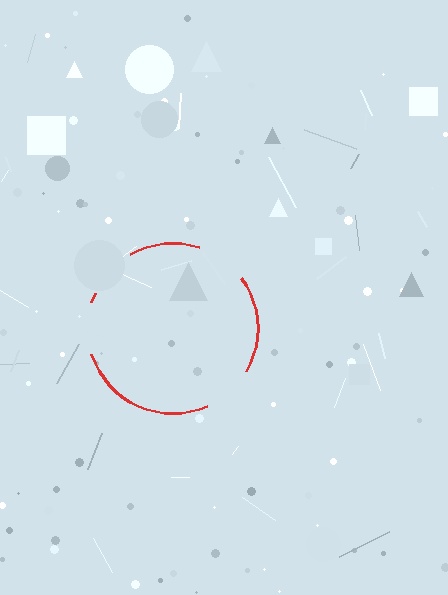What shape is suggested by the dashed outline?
The dashed outline suggests a circle.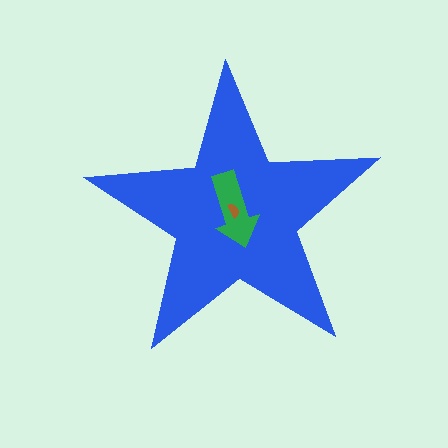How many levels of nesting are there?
3.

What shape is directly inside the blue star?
The green arrow.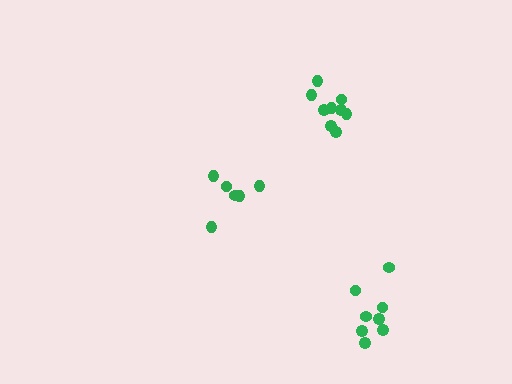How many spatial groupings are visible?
There are 3 spatial groupings.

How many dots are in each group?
Group 1: 6 dots, Group 2: 8 dots, Group 3: 9 dots (23 total).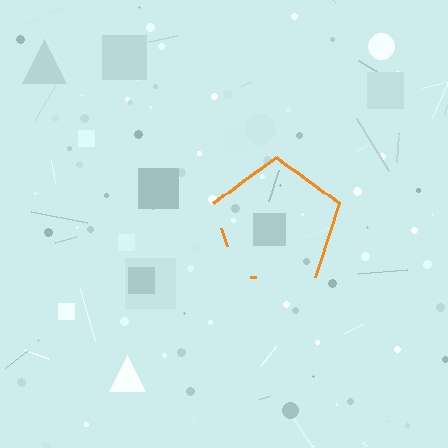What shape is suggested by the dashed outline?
The dashed outline suggests a pentagon.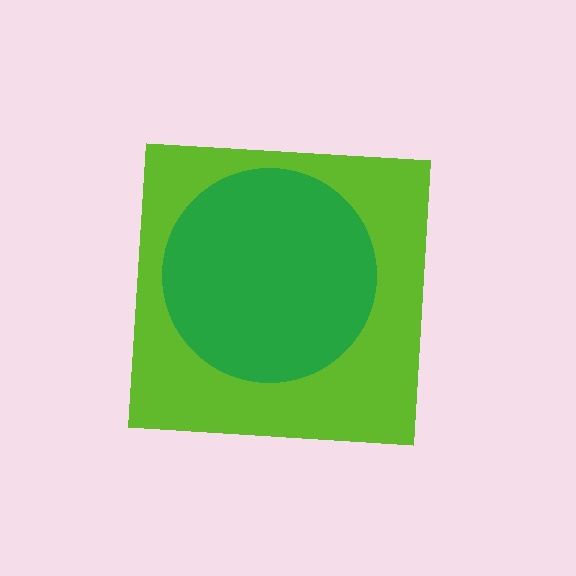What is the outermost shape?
The lime square.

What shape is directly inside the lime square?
The green circle.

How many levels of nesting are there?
2.